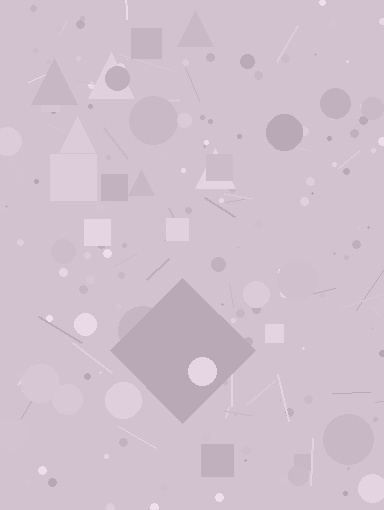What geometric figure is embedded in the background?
A diamond is embedded in the background.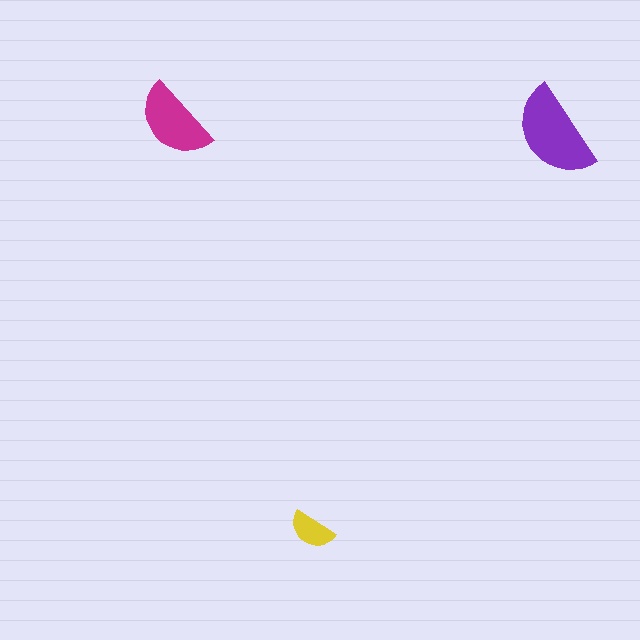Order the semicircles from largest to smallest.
the purple one, the magenta one, the yellow one.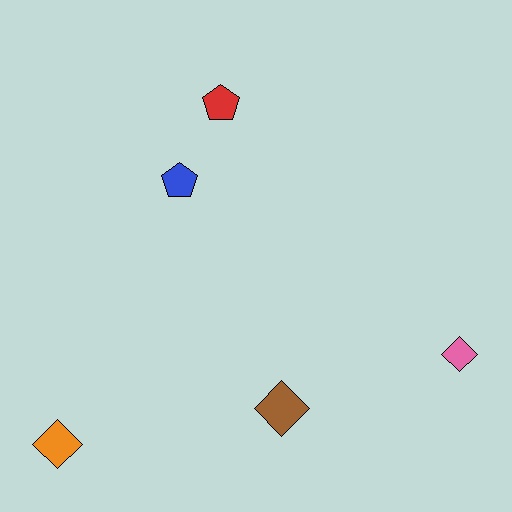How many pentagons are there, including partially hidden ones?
There are 2 pentagons.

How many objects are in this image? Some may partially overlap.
There are 5 objects.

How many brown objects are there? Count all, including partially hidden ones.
There is 1 brown object.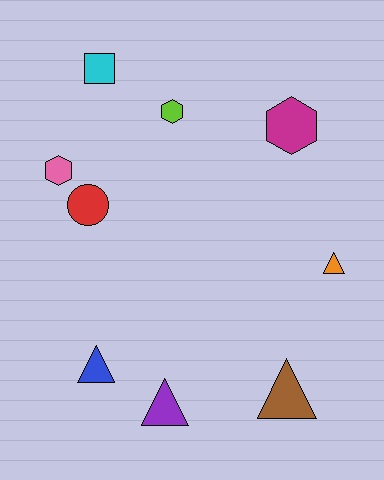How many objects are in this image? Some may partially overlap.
There are 9 objects.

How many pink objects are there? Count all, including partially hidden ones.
There is 1 pink object.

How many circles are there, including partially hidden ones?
There is 1 circle.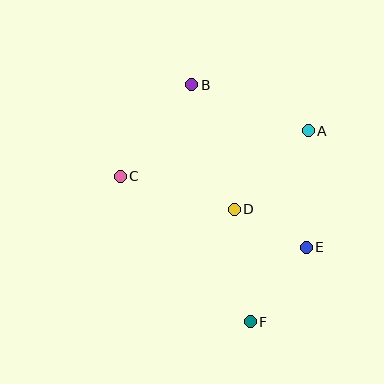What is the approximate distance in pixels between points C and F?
The distance between C and F is approximately 195 pixels.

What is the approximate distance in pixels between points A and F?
The distance between A and F is approximately 200 pixels.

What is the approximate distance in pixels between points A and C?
The distance between A and C is approximately 194 pixels.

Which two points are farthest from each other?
Points B and F are farthest from each other.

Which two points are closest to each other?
Points D and E are closest to each other.